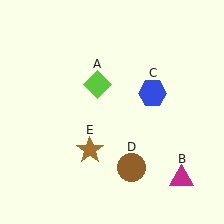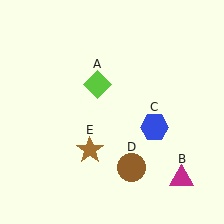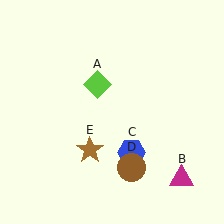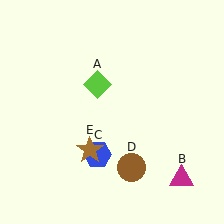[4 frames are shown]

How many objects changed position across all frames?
1 object changed position: blue hexagon (object C).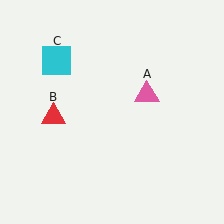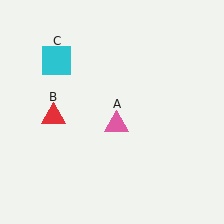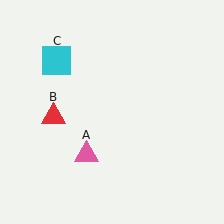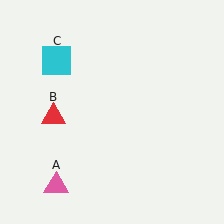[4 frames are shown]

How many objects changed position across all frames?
1 object changed position: pink triangle (object A).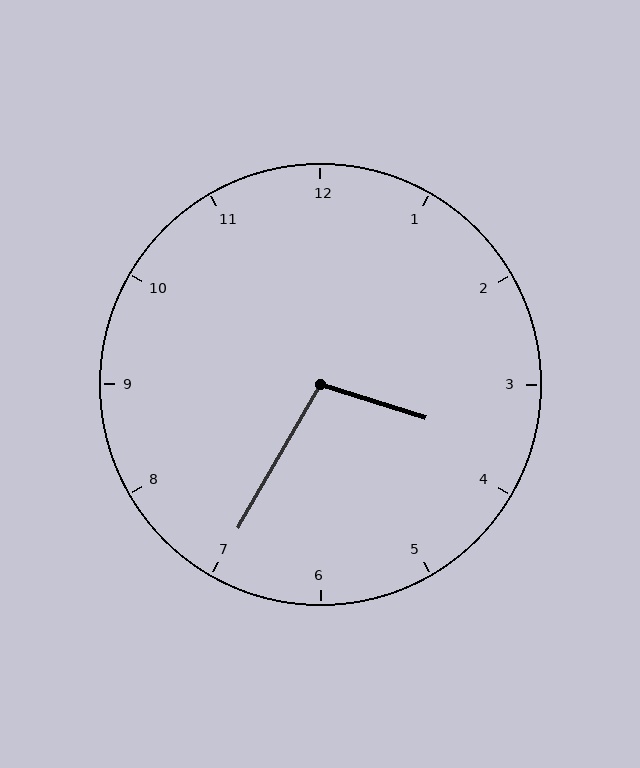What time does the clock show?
3:35.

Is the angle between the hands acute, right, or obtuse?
It is obtuse.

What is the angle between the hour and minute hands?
Approximately 102 degrees.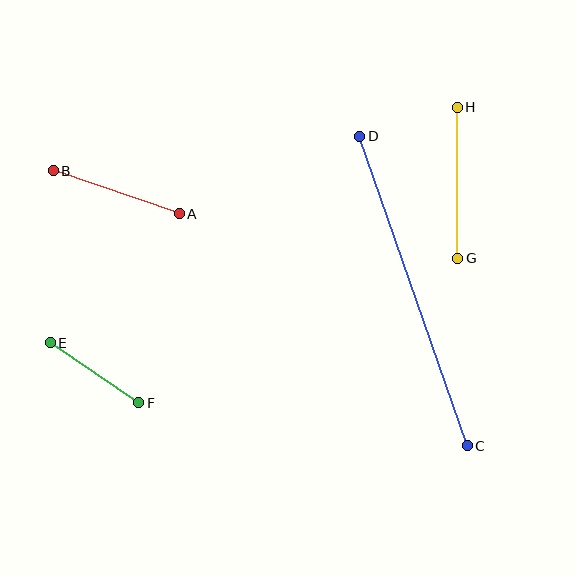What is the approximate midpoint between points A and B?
The midpoint is at approximately (116, 192) pixels.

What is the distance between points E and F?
The distance is approximately 107 pixels.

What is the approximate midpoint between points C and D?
The midpoint is at approximately (413, 291) pixels.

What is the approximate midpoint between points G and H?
The midpoint is at approximately (458, 183) pixels.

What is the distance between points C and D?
The distance is approximately 328 pixels.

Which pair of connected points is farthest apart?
Points C and D are farthest apart.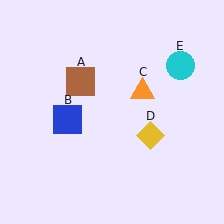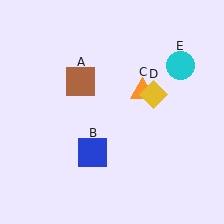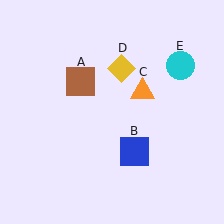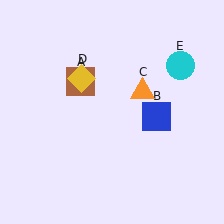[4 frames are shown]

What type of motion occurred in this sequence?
The blue square (object B), yellow diamond (object D) rotated counterclockwise around the center of the scene.